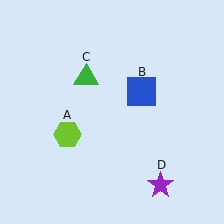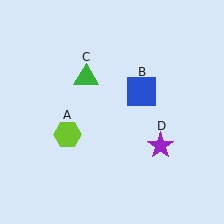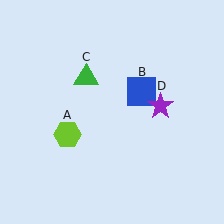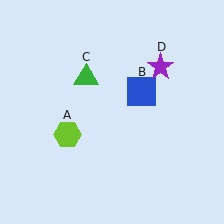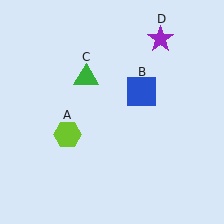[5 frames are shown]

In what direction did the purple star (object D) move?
The purple star (object D) moved up.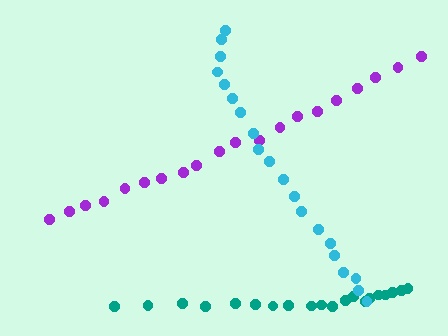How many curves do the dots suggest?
There are 3 distinct paths.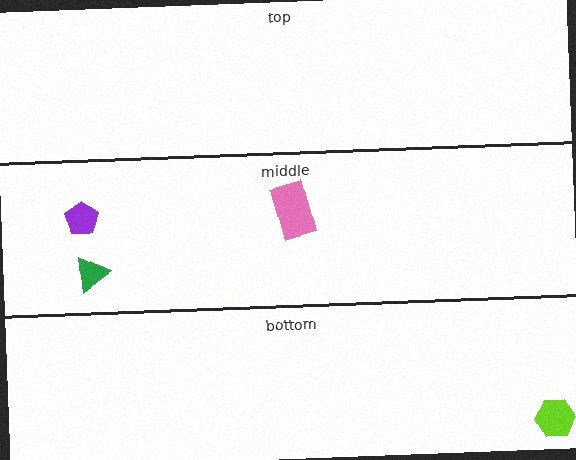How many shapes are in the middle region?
3.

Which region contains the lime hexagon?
The bottom region.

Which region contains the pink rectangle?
The middle region.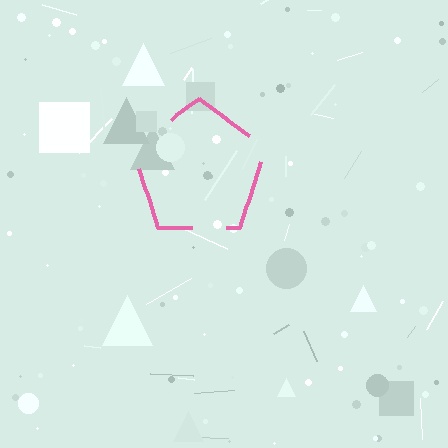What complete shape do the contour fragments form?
The contour fragments form a pentagon.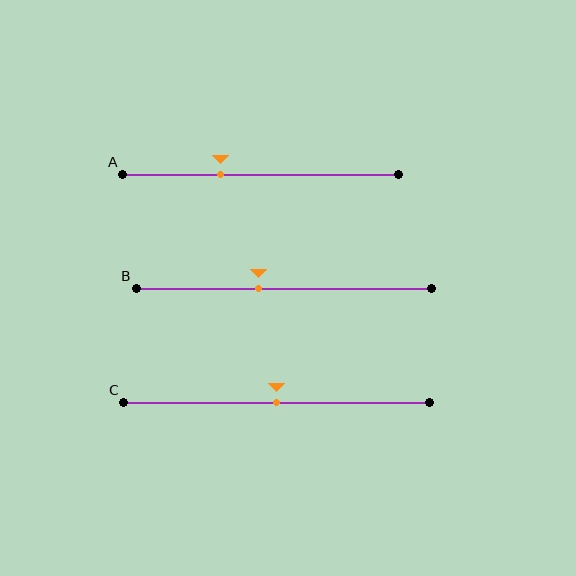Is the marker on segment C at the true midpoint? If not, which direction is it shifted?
Yes, the marker on segment C is at the true midpoint.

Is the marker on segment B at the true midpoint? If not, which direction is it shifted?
No, the marker on segment B is shifted to the left by about 9% of the segment length.